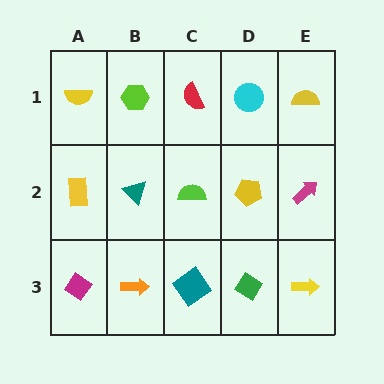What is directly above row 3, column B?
A teal triangle.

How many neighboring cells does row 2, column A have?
3.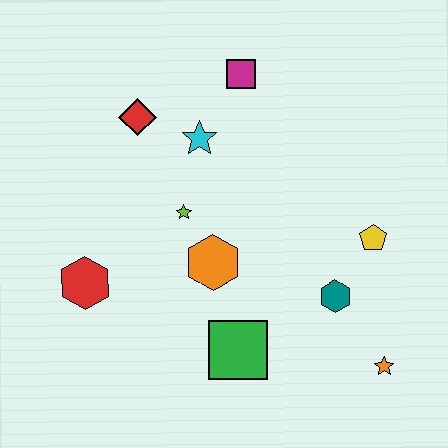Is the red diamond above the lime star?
Yes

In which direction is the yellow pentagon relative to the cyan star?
The yellow pentagon is to the right of the cyan star.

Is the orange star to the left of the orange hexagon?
No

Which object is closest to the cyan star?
The red diamond is closest to the cyan star.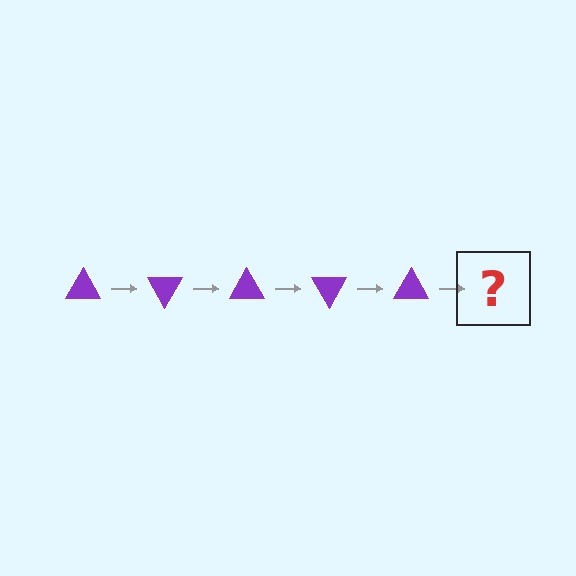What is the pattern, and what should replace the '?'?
The pattern is that the triangle rotates 60 degrees each step. The '?' should be a purple triangle rotated 300 degrees.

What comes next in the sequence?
The next element should be a purple triangle rotated 300 degrees.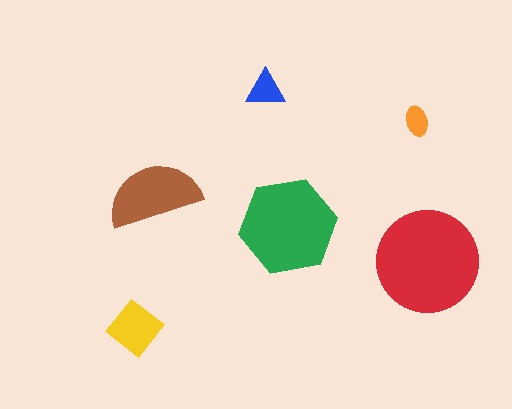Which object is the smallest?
The orange ellipse.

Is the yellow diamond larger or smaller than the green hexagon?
Smaller.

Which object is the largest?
The red circle.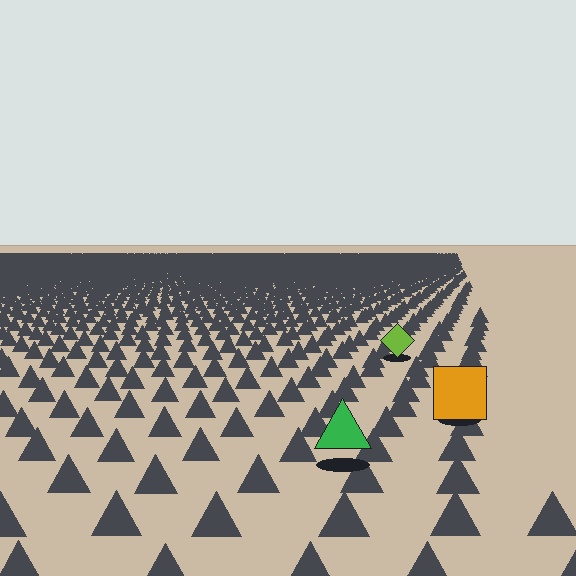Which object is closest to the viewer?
The green triangle is closest. The texture marks near it are larger and more spread out.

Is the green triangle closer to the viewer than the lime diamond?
Yes. The green triangle is closer — you can tell from the texture gradient: the ground texture is coarser near it.